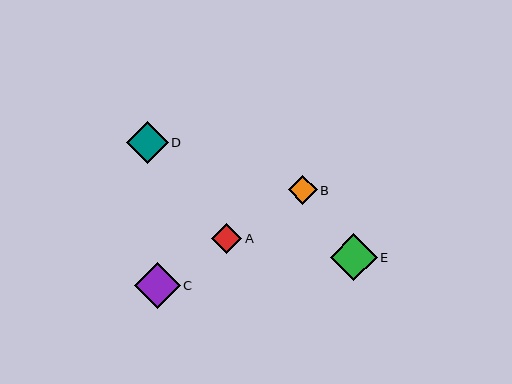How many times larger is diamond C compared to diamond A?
Diamond C is approximately 1.5 times the size of diamond A.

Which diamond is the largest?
Diamond E is the largest with a size of approximately 47 pixels.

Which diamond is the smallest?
Diamond B is the smallest with a size of approximately 29 pixels.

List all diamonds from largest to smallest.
From largest to smallest: E, C, D, A, B.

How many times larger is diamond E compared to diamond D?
Diamond E is approximately 1.1 times the size of diamond D.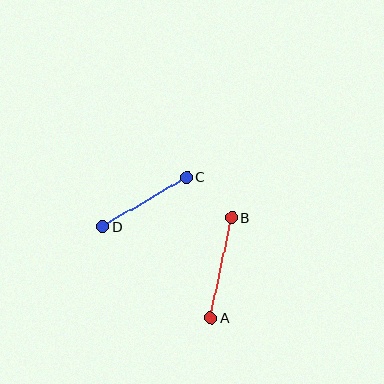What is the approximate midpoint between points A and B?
The midpoint is at approximately (221, 268) pixels.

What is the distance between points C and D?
The distance is approximately 97 pixels.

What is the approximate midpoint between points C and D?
The midpoint is at approximately (145, 202) pixels.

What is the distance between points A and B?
The distance is approximately 102 pixels.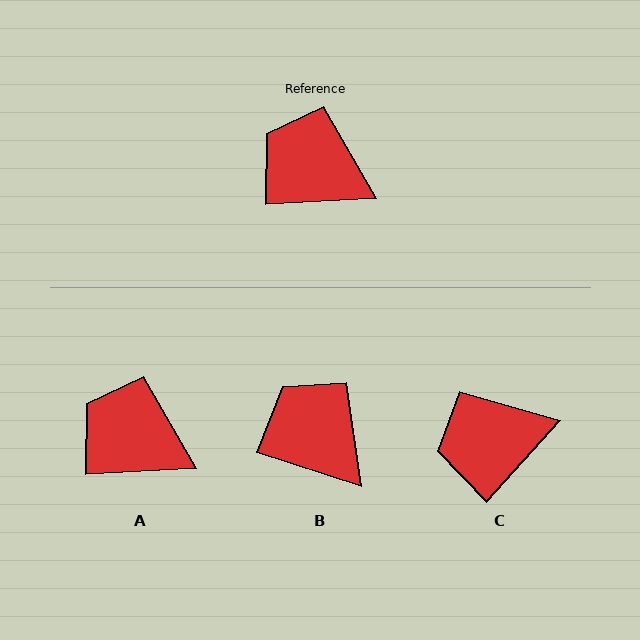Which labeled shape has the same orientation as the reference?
A.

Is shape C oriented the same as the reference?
No, it is off by about 44 degrees.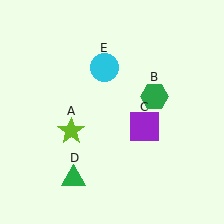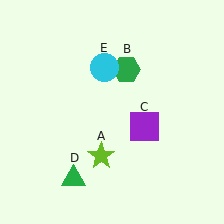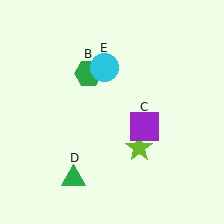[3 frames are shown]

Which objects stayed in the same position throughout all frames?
Purple square (object C) and green triangle (object D) and cyan circle (object E) remained stationary.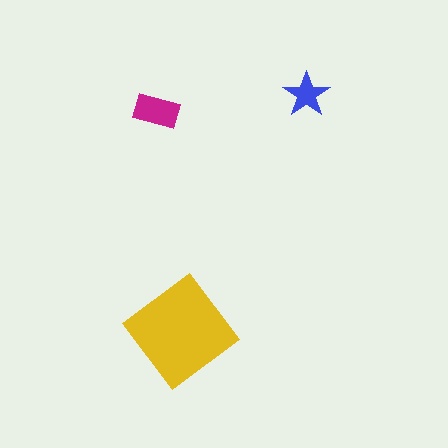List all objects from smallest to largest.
The blue star, the magenta rectangle, the yellow diamond.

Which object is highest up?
The blue star is topmost.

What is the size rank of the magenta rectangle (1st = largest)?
2nd.